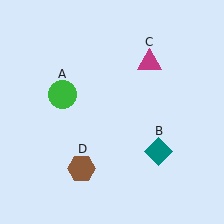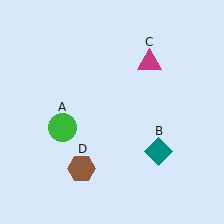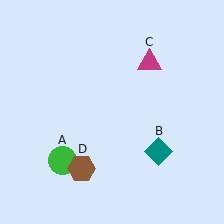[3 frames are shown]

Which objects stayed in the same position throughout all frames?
Teal diamond (object B) and magenta triangle (object C) and brown hexagon (object D) remained stationary.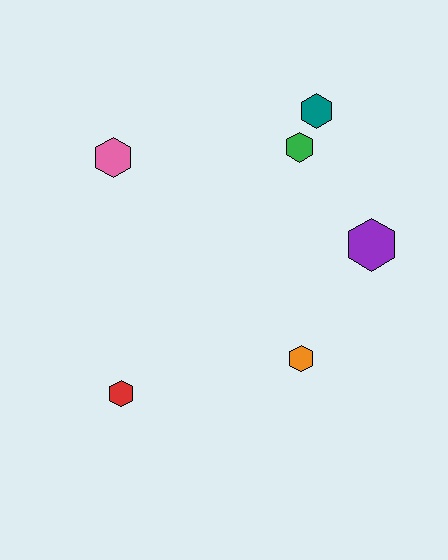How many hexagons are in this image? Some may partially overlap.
There are 6 hexagons.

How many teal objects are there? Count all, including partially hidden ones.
There is 1 teal object.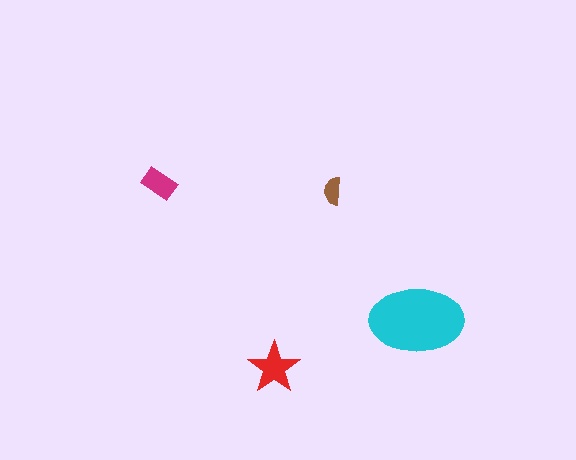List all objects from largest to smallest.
The cyan ellipse, the red star, the magenta rectangle, the brown semicircle.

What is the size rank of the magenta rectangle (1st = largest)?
3rd.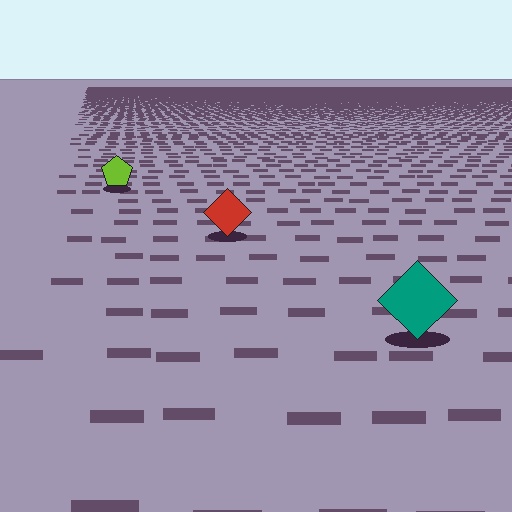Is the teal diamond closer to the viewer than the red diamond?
Yes. The teal diamond is closer — you can tell from the texture gradient: the ground texture is coarser near it.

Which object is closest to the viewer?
The teal diamond is closest. The texture marks near it are larger and more spread out.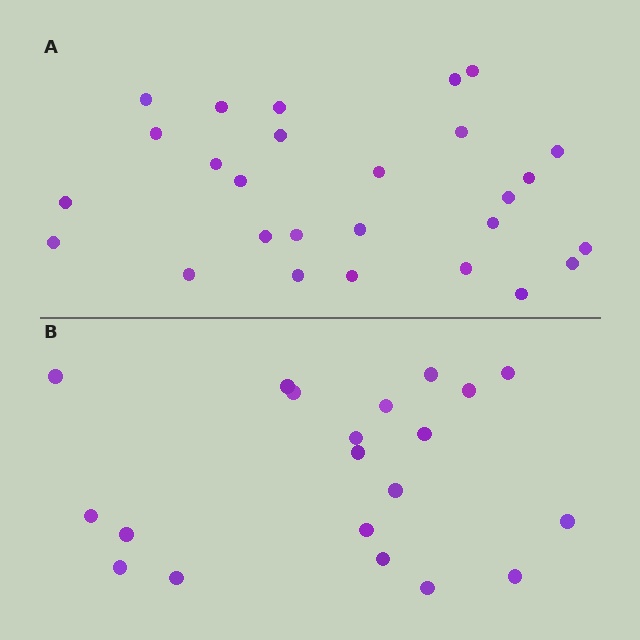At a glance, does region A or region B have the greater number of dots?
Region A (the top region) has more dots.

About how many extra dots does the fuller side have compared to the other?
Region A has roughly 8 or so more dots than region B.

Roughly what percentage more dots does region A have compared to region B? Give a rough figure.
About 35% more.